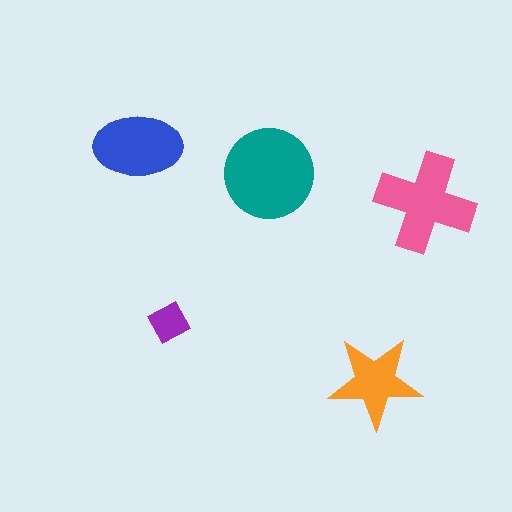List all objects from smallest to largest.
The purple diamond, the orange star, the blue ellipse, the pink cross, the teal circle.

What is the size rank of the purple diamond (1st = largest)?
5th.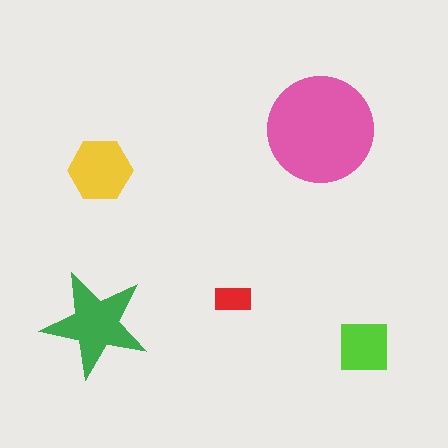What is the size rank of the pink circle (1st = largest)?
1st.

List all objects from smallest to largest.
The red rectangle, the lime square, the yellow hexagon, the green star, the pink circle.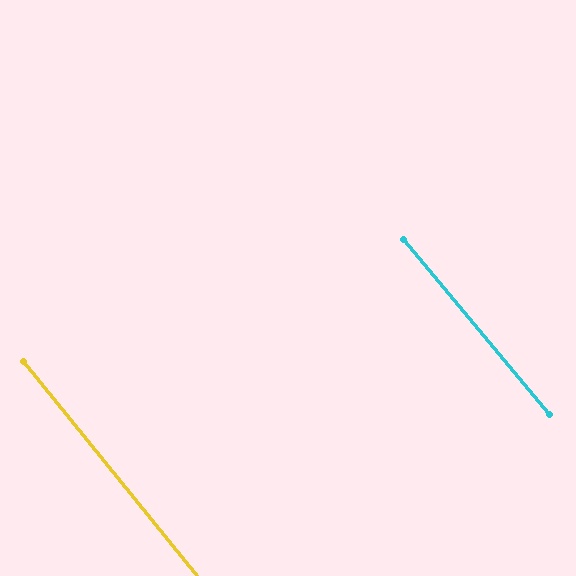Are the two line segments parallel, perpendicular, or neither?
Parallel — their directions differ by only 1.1°.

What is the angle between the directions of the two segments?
Approximately 1 degree.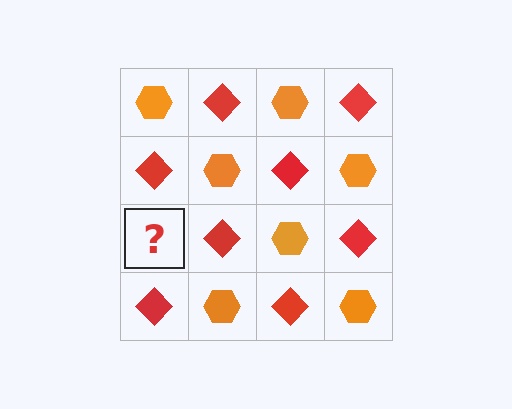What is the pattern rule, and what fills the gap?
The rule is that it alternates orange hexagon and red diamond in a checkerboard pattern. The gap should be filled with an orange hexagon.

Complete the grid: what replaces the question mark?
The question mark should be replaced with an orange hexagon.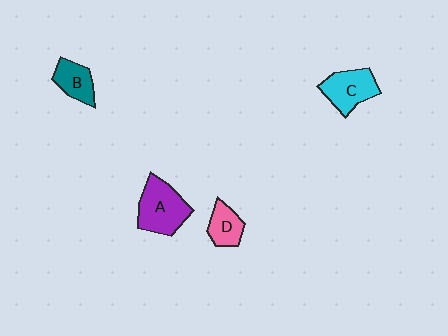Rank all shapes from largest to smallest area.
From largest to smallest: A (purple), C (cyan), B (teal), D (pink).